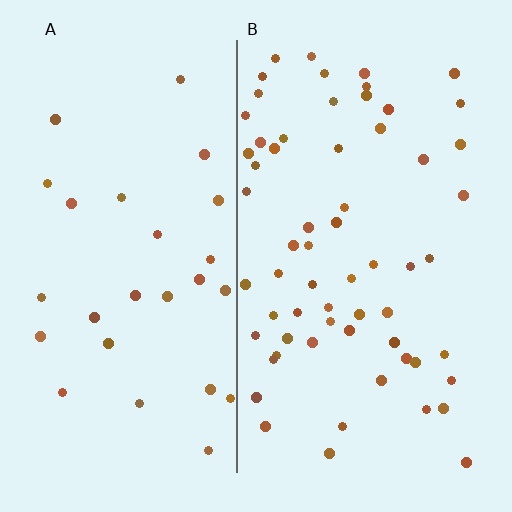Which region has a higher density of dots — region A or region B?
B (the right).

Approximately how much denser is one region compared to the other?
Approximately 2.3× — region B over region A.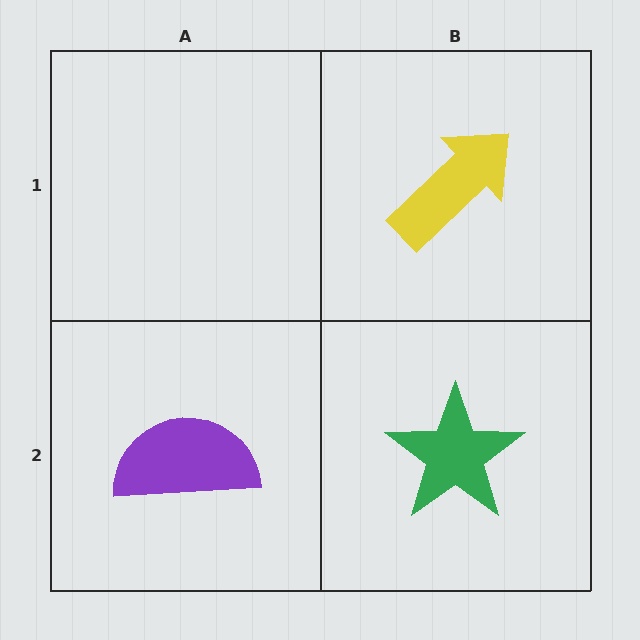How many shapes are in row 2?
2 shapes.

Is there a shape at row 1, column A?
No, that cell is empty.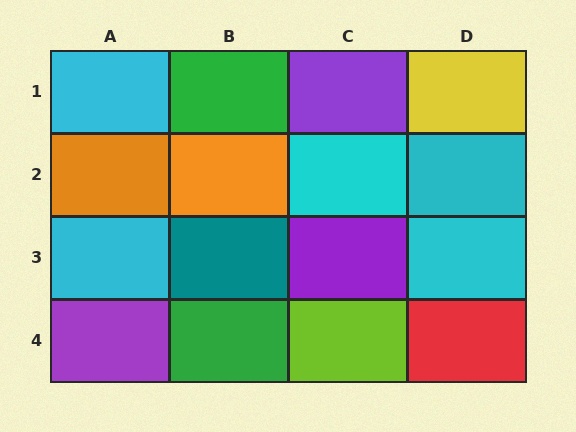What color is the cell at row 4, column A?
Purple.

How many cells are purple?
3 cells are purple.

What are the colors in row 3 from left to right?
Cyan, teal, purple, cyan.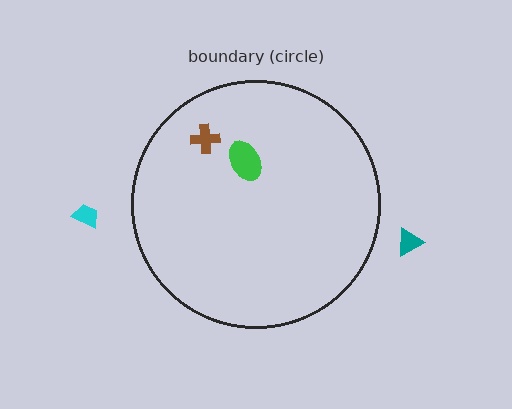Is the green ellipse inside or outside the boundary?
Inside.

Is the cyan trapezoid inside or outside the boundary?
Outside.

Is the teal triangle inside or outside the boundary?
Outside.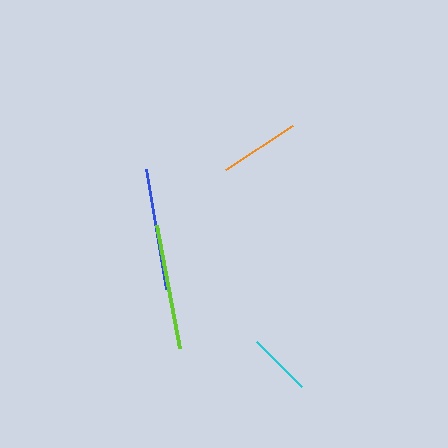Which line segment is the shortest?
The cyan line is the shortest at approximately 63 pixels.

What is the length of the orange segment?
The orange segment is approximately 80 pixels long.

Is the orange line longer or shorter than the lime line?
The lime line is longer than the orange line.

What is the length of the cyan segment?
The cyan segment is approximately 63 pixels long.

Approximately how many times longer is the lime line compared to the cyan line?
The lime line is approximately 2.0 times the length of the cyan line.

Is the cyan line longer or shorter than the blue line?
The blue line is longer than the cyan line.